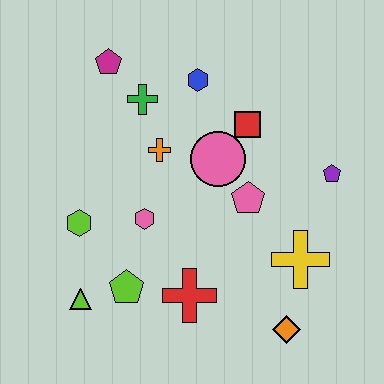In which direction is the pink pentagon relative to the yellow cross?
The pink pentagon is above the yellow cross.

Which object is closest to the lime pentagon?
The lime triangle is closest to the lime pentagon.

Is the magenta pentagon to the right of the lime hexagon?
Yes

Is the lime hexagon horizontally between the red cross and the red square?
No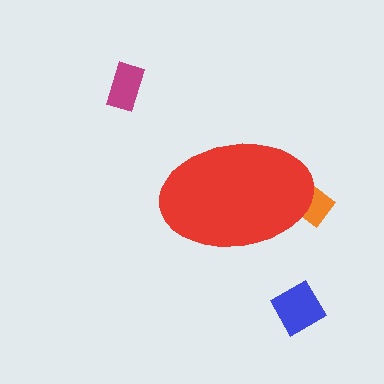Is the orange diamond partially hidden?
Yes, the orange diamond is partially hidden behind the red ellipse.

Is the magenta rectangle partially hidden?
No, the magenta rectangle is fully visible.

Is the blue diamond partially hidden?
No, the blue diamond is fully visible.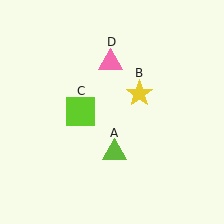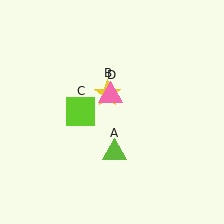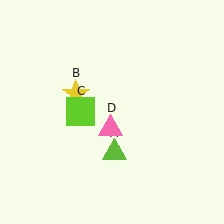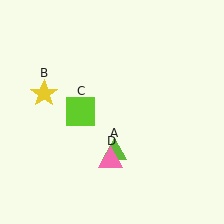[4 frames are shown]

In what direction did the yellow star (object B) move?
The yellow star (object B) moved left.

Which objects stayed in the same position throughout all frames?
Lime triangle (object A) and lime square (object C) remained stationary.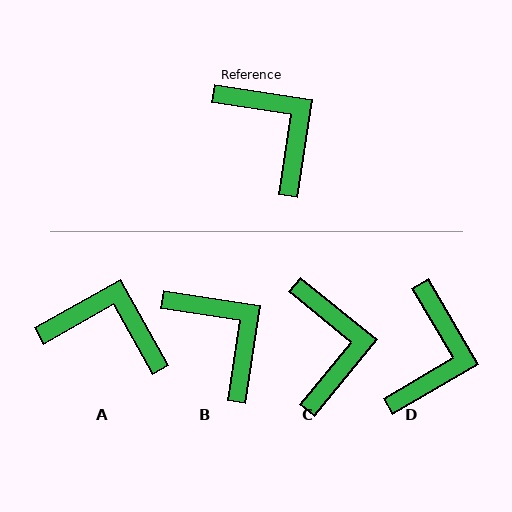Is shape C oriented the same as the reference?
No, it is off by about 31 degrees.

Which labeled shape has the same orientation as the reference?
B.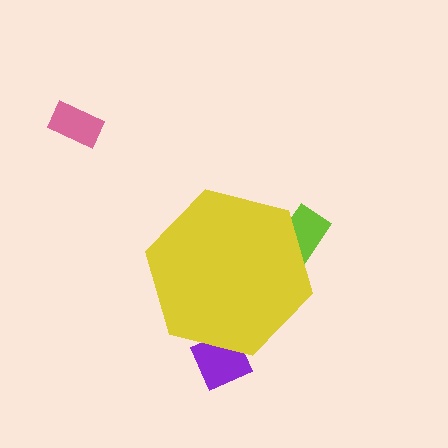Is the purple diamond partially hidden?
Yes, the purple diamond is partially hidden behind the yellow hexagon.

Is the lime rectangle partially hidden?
Yes, the lime rectangle is partially hidden behind the yellow hexagon.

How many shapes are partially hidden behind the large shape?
2 shapes are partially hidden.